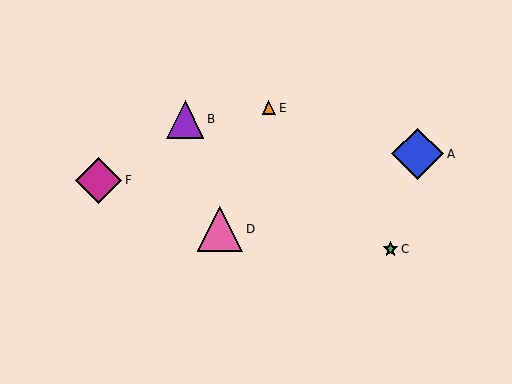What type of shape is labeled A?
Shape A is a blue diamond.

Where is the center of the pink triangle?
The center of the pink triangle is at (220, 229).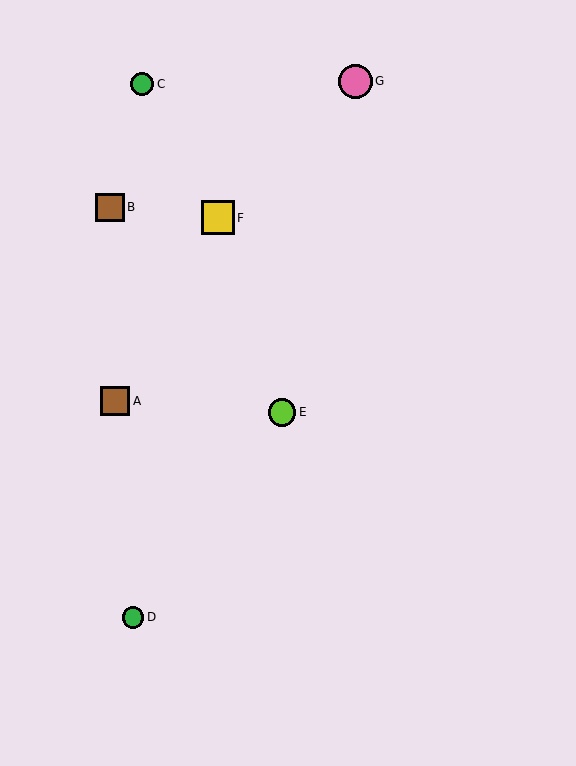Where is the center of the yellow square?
The center of the yellow square is at (218, 218).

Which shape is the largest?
The pink circle (labeled G) is the largest.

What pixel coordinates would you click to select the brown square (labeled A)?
Click at (115, 401) to select the brown square A.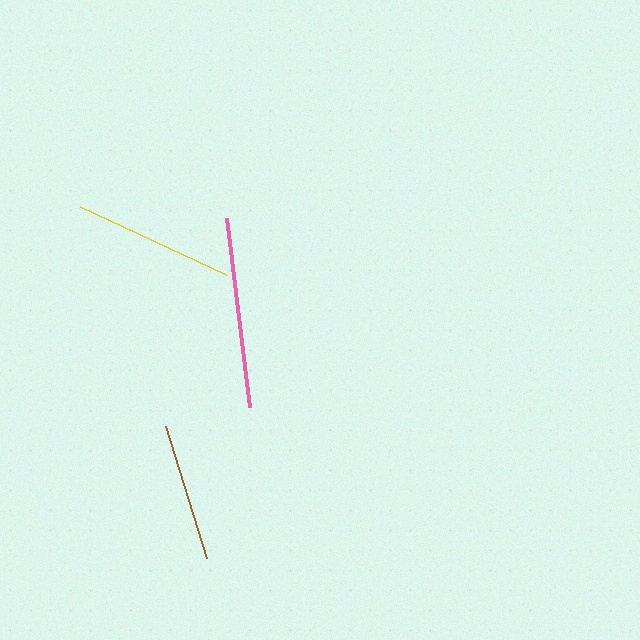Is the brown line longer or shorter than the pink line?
The pink line is longer than the brown line.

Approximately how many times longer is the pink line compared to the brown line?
The pink line is approximately 1.4 times the length of the brown line.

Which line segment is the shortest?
The brown line is the shortest at approximately 139 pixels.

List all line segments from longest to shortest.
From longest to shortest: pink, yellow, brown.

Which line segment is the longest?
The pink line is the longest at approximately 190 pixels.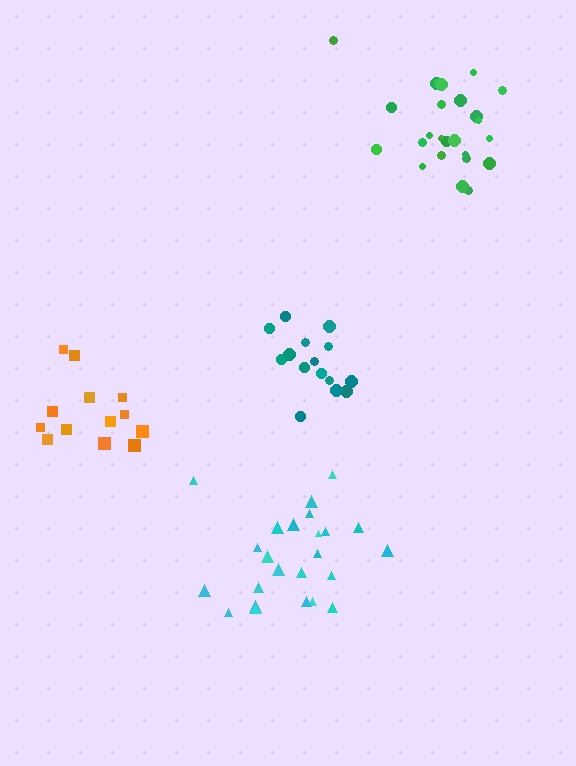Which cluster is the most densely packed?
Green.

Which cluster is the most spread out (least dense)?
Orange.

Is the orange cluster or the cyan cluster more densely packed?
Cyan.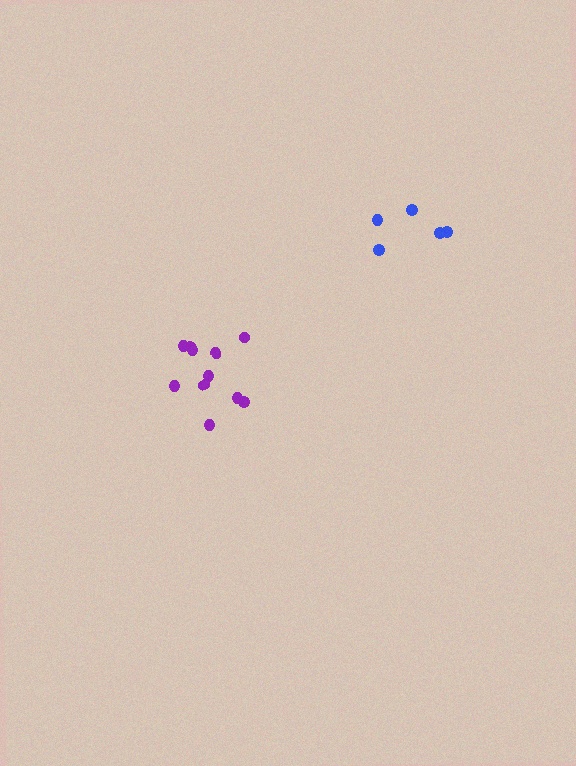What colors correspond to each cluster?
The clusters are colored: purple, blue.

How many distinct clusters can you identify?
There are 2 distinct clusters.